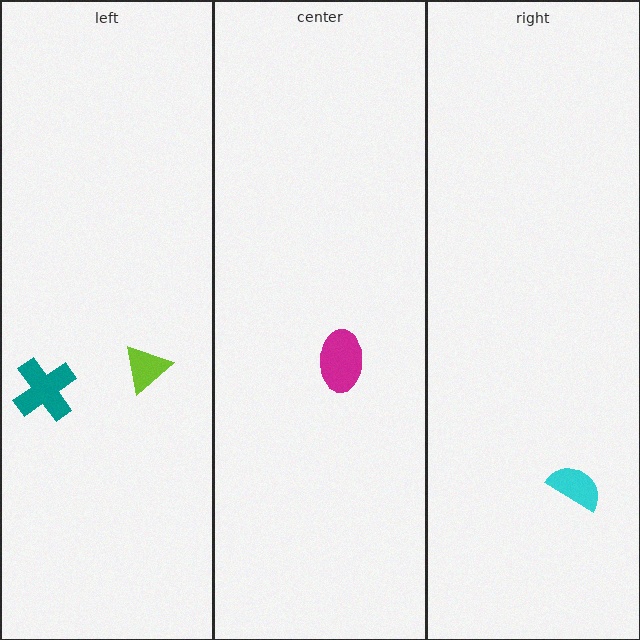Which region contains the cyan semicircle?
The right region.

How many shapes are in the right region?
1.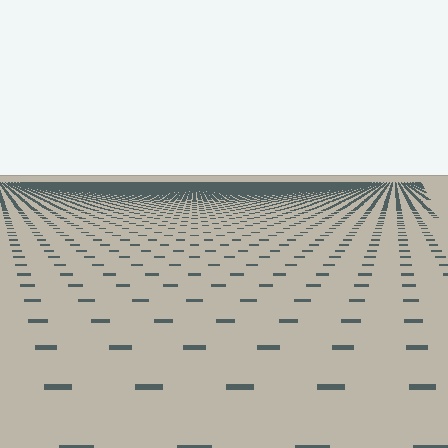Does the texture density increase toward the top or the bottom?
Density increases toward the top.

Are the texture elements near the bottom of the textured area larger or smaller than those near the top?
Larger. Near the bottom, elements are closer to the viewer and appear at a bigger on-screen size.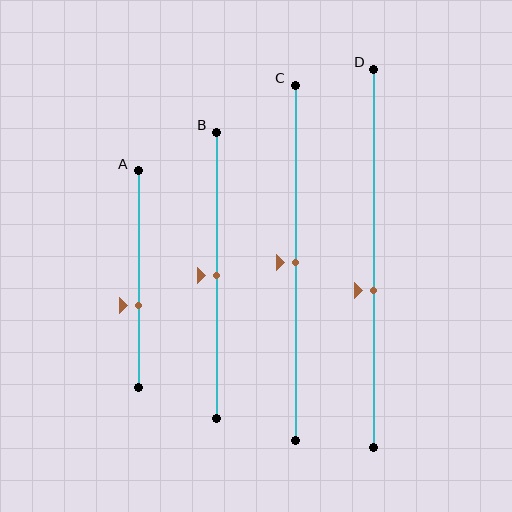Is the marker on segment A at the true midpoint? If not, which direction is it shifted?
No, the marker on segment A is shifted downward by about 12% of the segment length.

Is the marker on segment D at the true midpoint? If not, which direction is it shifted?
No, the marker on segment D is shifted downward by about 9% of the segment length.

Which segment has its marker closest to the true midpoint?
Segment B has its marker closest to the true midpoint.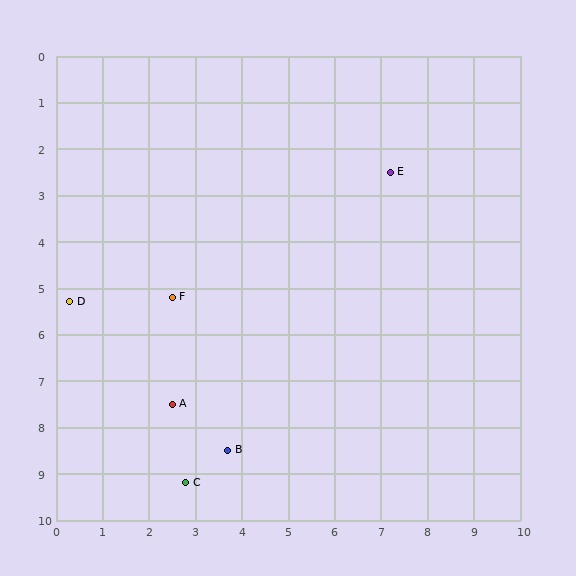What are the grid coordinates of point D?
Point D is at approximately (0.3, 5.3).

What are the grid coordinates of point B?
Point B is at approximately (3.7, 8.5).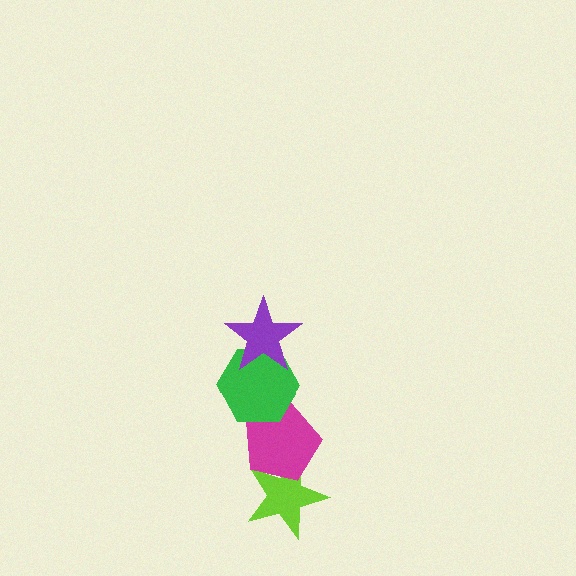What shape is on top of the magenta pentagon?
The green hexagon is on top of the magenta pentagon.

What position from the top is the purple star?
The purple star is 1st from the top.